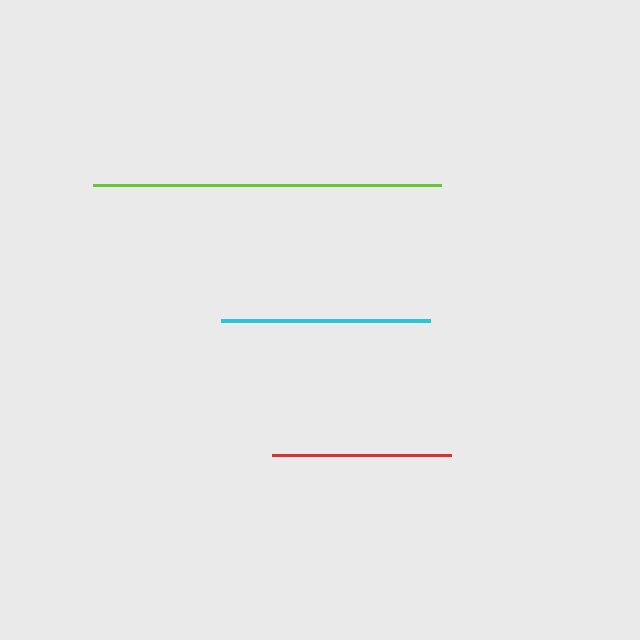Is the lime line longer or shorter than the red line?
The lime line is longer than the red line.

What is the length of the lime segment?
The lime segment is approximately 349 pixels long.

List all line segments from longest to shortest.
From longest to shortest: lime, cyan, red.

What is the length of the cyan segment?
The cyan segment is approximately 209 pixels long.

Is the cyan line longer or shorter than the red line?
The cyan line is longer than the red line.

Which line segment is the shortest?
The red line is the shortest at approximately 179 pixels.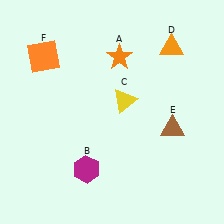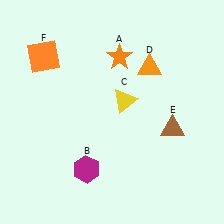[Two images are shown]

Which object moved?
The orange triangle (D) moved left.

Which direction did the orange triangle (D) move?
The orange triangle (D) moved left.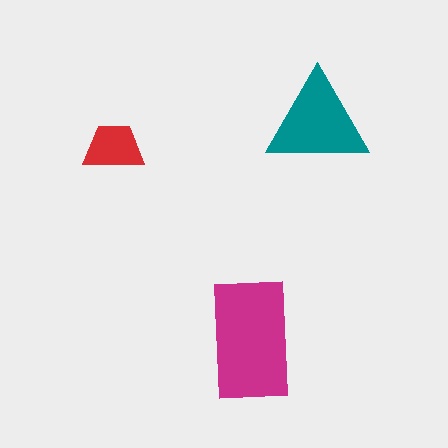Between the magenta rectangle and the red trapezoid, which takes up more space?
The magenta rectangle.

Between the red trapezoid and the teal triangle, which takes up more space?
The teal triangle.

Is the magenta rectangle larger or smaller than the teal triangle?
Larger.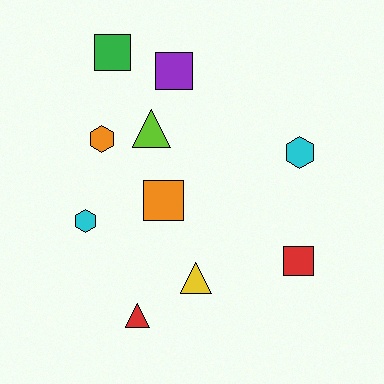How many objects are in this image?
There are 10 objects.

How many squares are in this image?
There are 4 squares.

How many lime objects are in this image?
There is 1 lime object.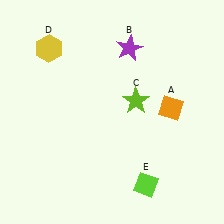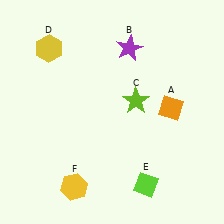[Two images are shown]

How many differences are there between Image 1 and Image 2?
There is 1 difference between the two images.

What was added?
A yellow hexagon (F) was added in Image 2.